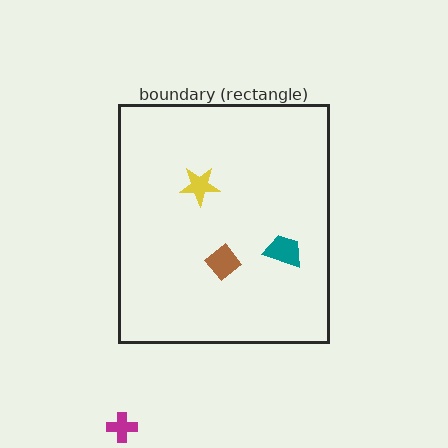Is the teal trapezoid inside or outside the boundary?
Inside.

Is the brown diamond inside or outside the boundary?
Inside.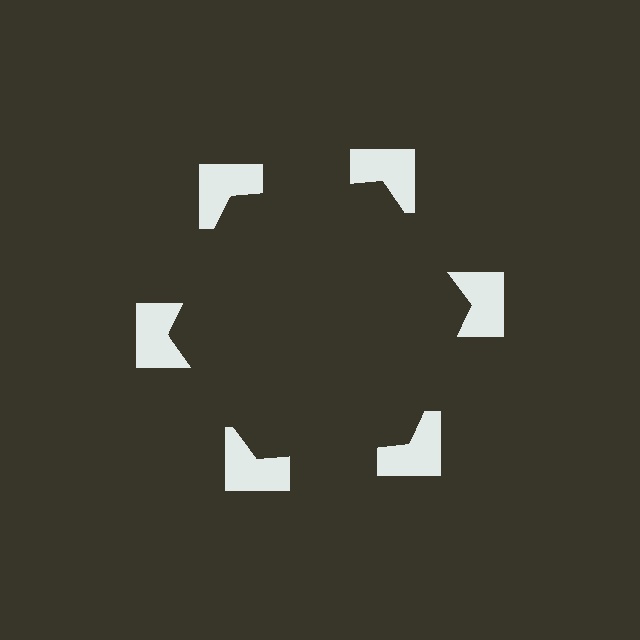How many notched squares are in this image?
There are 6 — one at each vertex of the illusory hexagon.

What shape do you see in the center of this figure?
An illusory hexagon — its edges are inferred from the aligned wedge cuts in the notched squares, not physically drawn.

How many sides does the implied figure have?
6 sides.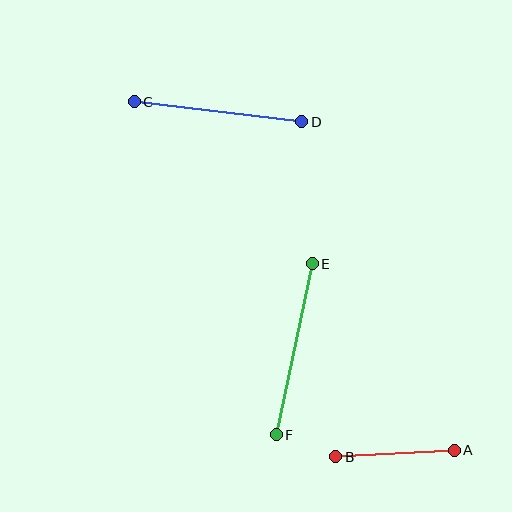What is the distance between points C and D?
The distance is approximately 169 pixels.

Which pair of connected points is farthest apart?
Points E and F are farthest apart.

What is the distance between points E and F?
The distance is approximately 175 pixels.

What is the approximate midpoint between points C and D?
The midpoint is at approximately (218, 112) pixels.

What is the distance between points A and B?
The distance is approximately 118 pixels.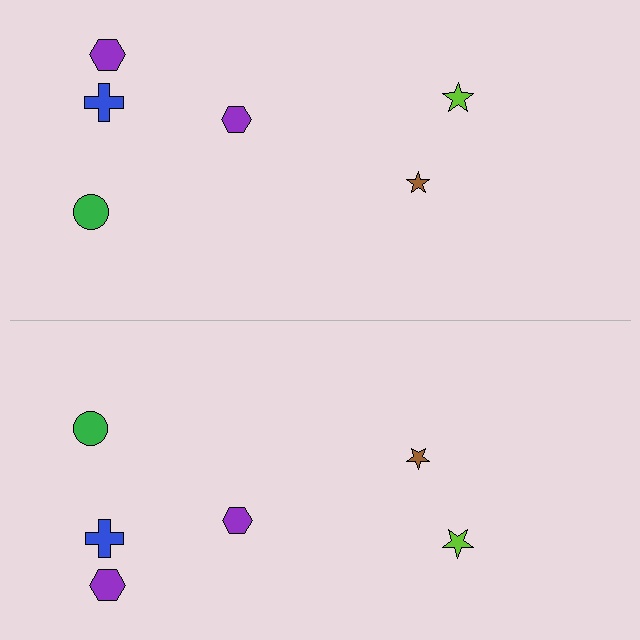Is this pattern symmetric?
Yes, this pattern has bilateral (reflection) symmetry.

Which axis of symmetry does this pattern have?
The pattern has a horizontal axis of symmetry running through the center of the image.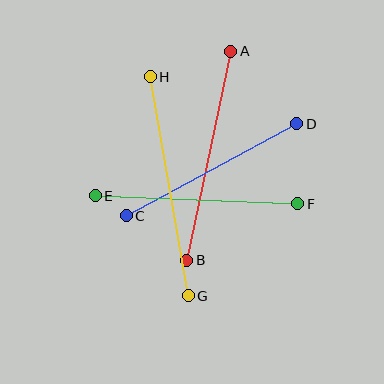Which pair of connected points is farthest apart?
Points G and H are farthest apart.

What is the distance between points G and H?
The distance is approximately 222 pixels.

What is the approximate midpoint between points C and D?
The midpoint is at approximately (211, 170) pixels.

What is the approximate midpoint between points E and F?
The midpoint is at approximately (196, 200) pixels.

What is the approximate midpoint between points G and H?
The midpoint is at approximately (169, 186) pixels.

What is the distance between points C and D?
The distance is approximately 194 pixels.